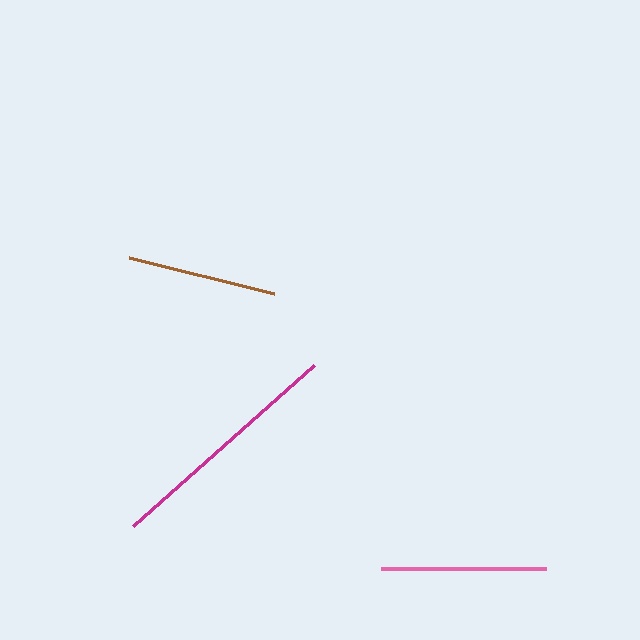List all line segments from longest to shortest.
From longest to shortest: magenta, pink, brown.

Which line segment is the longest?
The magenta line is the longest at approximately 242 pixels.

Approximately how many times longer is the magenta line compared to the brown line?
The magenta line is approximately 1.6 times the length of the brown line.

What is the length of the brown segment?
The brown segment is approximately 150 pixels long.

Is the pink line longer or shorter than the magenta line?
The magenta line is longer than the pink line.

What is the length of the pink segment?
The pink segment is approximately 165 pixels long.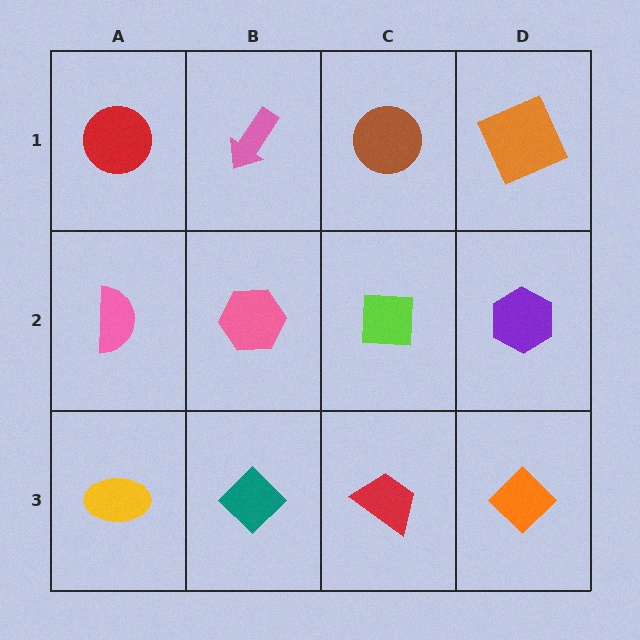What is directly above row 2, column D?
An orange square.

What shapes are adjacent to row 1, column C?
A lime square (row 2, column C), a pink arrow (row 1, column B), an orange square (row 1, column D).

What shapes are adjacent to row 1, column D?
A purple hexagon (row 2, column D), a brown circle (row 1, column C).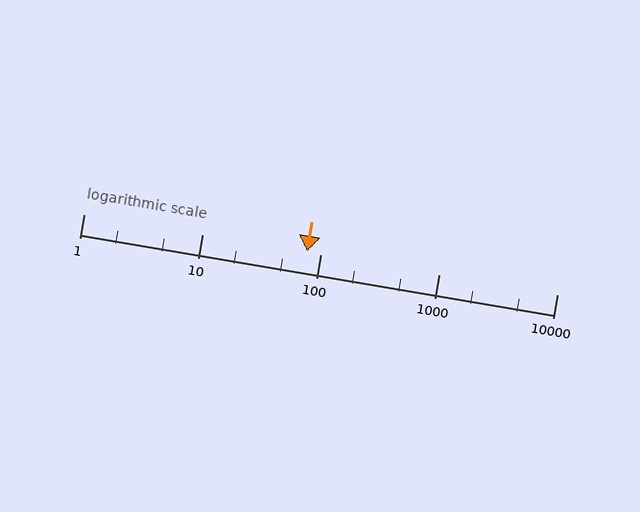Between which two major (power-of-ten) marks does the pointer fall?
The pointer is between 10 and 100.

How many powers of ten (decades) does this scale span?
The scale spans 4 decades, from 1 to 10000.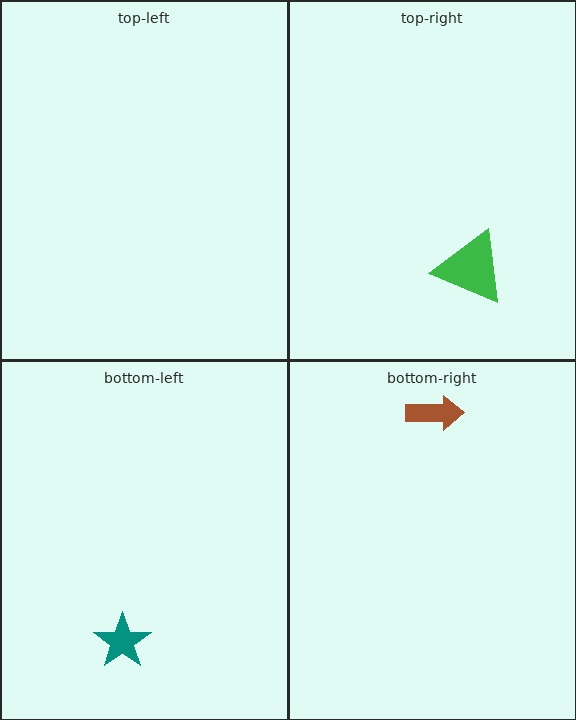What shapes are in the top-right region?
The green triangle.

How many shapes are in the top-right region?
1.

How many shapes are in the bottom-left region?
1.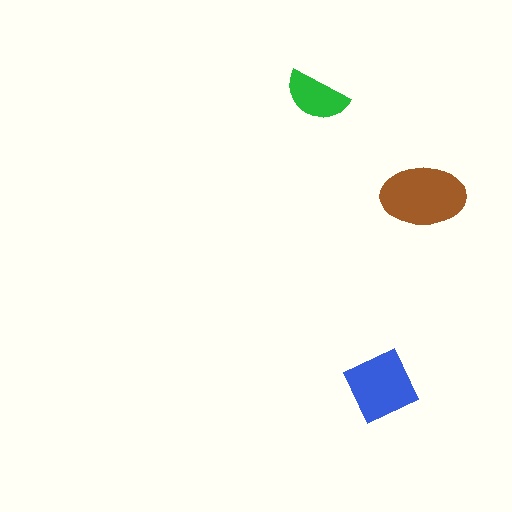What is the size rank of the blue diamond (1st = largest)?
2nd.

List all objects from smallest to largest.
The green semicircle, the blue diamond, the brown ellipse.